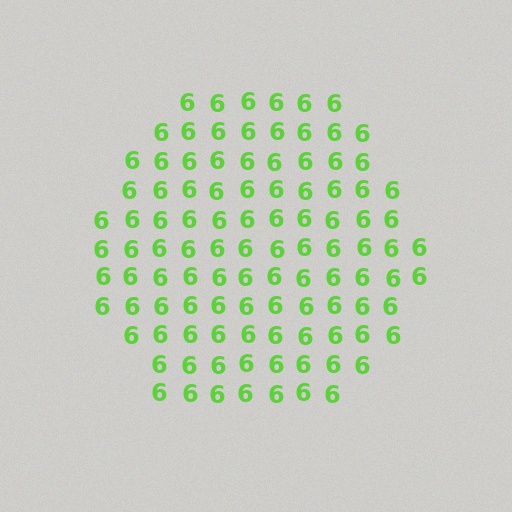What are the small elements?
The small elements are digit 6's.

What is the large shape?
The large shape is a hexagon.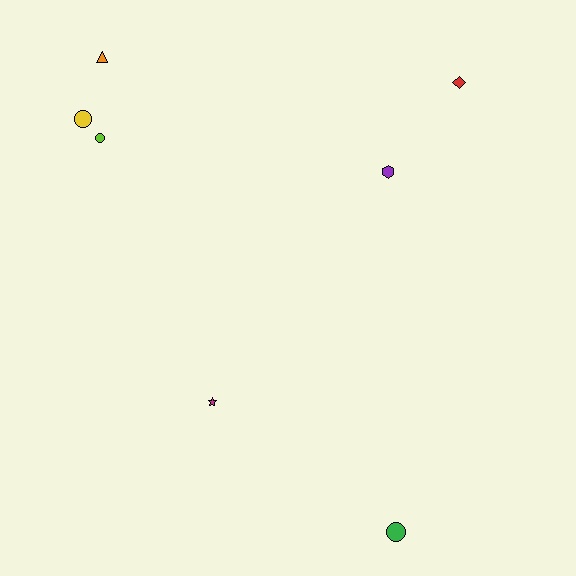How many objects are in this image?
There are 7 objects.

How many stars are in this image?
There is 1 star.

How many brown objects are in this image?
There are no brown objects.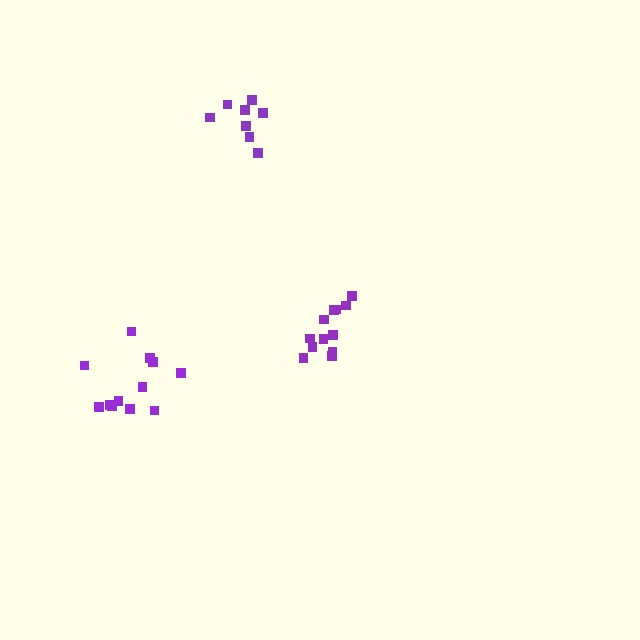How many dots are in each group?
Group 1: 12 dots, Group 2: 12 dots, Group 3: 8 dots (32 total).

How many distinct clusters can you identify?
There are 3 distinct clusters.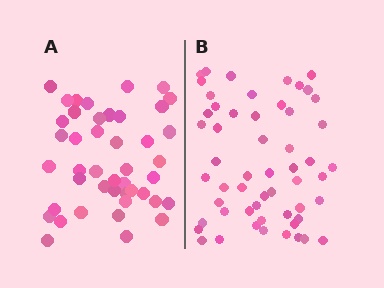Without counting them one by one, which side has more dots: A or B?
Region B (the right region) has more dots.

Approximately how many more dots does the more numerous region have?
Region B has roughly 12 or so more dots than region A.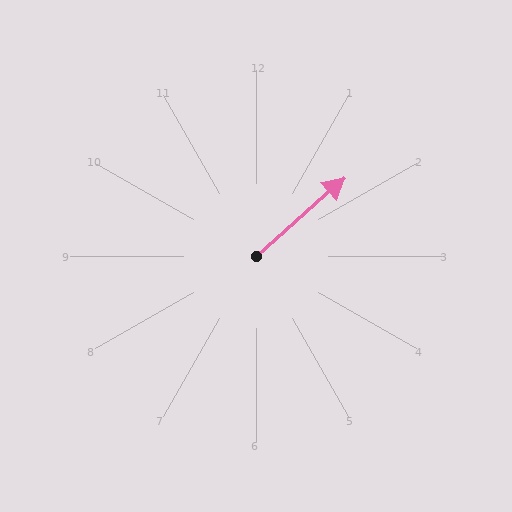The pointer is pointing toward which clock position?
Roughly 2 o'clock.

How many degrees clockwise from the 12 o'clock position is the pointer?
Approximately 48 degrees.